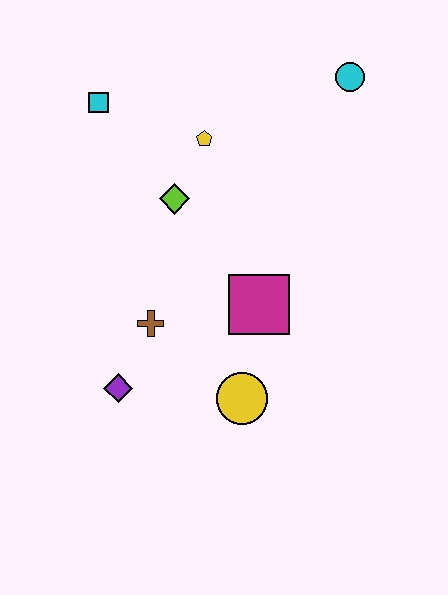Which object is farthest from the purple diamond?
The cyan circle is farthest from the purple diamond.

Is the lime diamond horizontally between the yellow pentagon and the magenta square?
No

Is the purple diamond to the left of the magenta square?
Yes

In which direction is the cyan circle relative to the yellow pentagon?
The cyan circle is to the right of the yellow pentagon.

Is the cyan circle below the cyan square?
No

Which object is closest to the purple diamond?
The brown cross is closest to the purple diamond.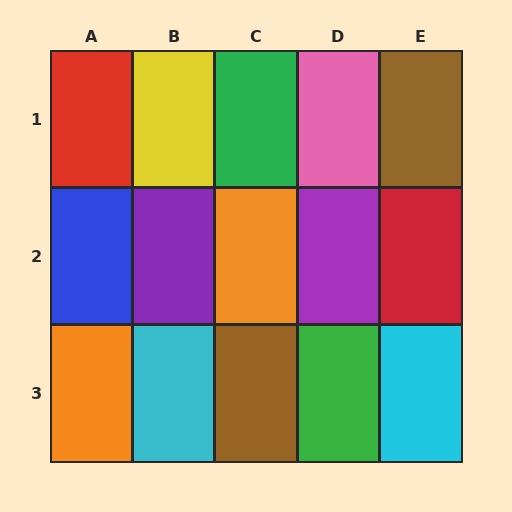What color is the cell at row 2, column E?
Red.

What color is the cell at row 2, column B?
Purple.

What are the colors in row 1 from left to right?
Red, yellow, green, pink, brown.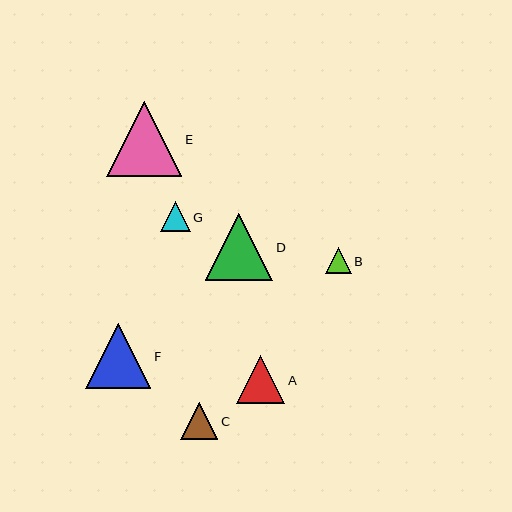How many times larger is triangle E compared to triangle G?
Triangle E is approximately 2.5 times the size of triangle G.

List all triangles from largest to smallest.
From largest to smallest: E, D, F, A, C, G, B.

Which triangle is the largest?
Triangle E is the largest with a size of approximately 75 pixels.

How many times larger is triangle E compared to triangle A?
Triangle E is approximately 1.6 times the size of triangle A.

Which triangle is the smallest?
Triangle B is the smallest with a size of approximately 26 pixels.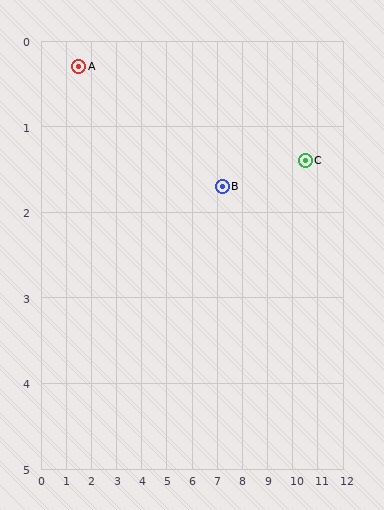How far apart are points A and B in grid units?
Points A and B are about 5.9 grid units apart.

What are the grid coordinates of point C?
Point C is at approximately (10.5, 1.4).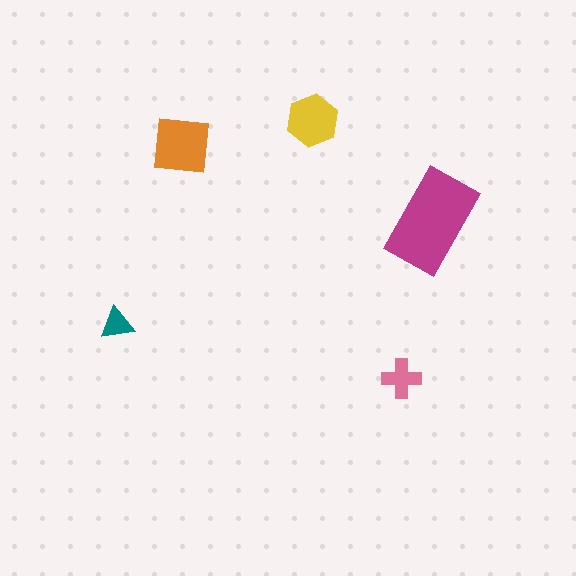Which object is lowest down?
The pink cross is bottommost.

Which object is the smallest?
The teal triangle.